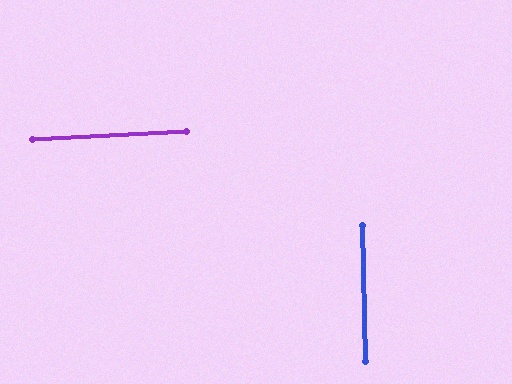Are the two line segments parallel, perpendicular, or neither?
Perpendicular — they meet at approximately 89°.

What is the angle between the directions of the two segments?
Approximately 89 degrees.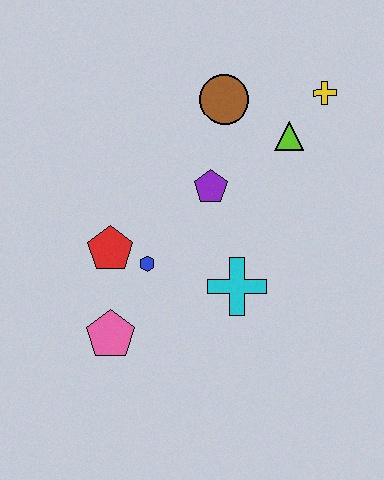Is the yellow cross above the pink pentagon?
Yes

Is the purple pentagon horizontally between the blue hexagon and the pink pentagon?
No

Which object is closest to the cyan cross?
The blue hexagon is closest to the cyan cross.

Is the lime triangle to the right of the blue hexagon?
Yes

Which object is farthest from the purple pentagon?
The pink pentagon is farthest from the purple pentagon.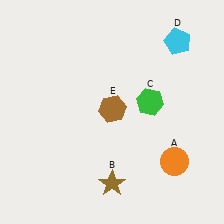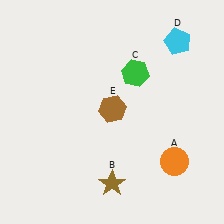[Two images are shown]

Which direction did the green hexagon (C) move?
The green hexagon (C) moved up.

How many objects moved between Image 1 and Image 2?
1 object moved between the two images.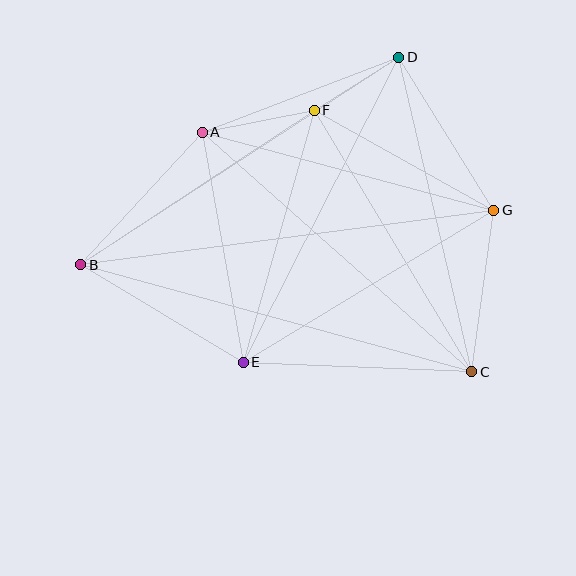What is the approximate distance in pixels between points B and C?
The distance between B and C is approximately 405 pixels.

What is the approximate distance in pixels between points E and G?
The distance between E and G is approximately 293 pixels.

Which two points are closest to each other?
Points D and F are closest to each other.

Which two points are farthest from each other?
Points B and G are farthest from each other.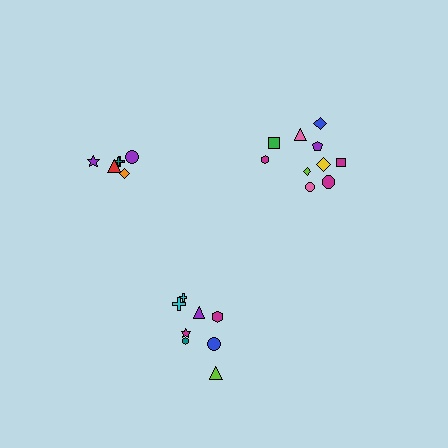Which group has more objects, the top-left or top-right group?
The top-right group.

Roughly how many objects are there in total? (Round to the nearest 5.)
Roughly 25 objects in total.